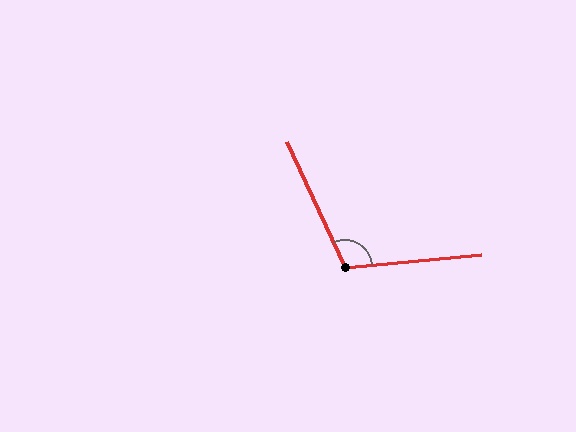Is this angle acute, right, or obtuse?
It is obtuse.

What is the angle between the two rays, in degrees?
Approximately 110 degrees.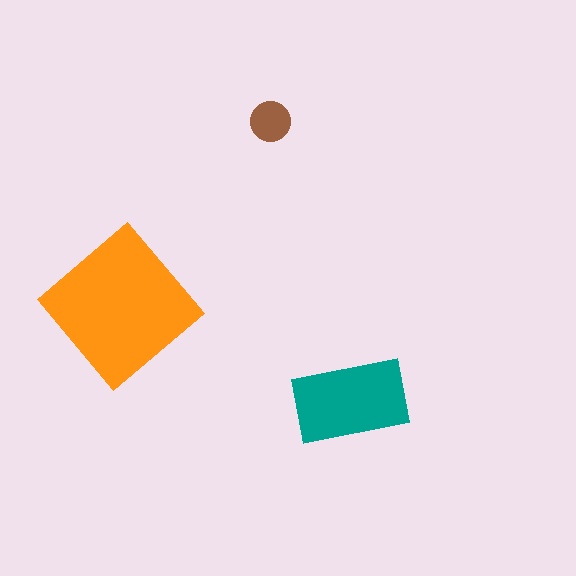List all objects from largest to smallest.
The orange diamond, the teal rectangle, the brown circle.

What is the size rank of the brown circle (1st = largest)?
3rd.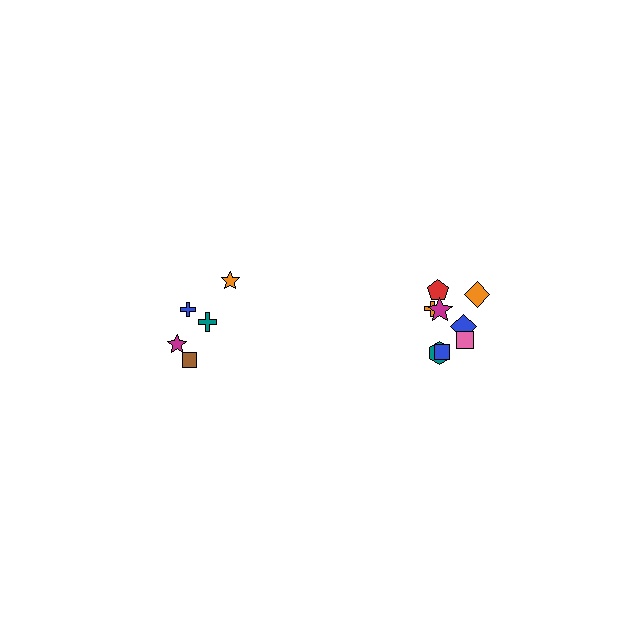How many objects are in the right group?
There are 8 objects.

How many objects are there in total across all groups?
There are 13 objects.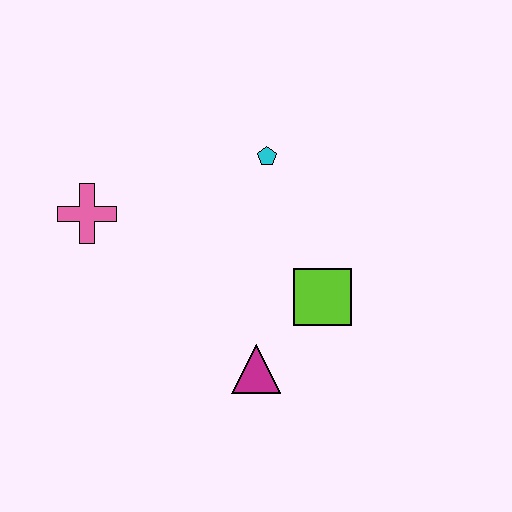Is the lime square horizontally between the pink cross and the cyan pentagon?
No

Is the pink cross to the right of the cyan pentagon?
No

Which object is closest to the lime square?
The magenta triangle is closest to the lime square.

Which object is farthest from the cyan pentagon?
The magenta triangle is farthest from the cyan pentagon.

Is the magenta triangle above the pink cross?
No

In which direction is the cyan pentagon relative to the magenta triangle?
The cyan pentagon is above the magenta triangle.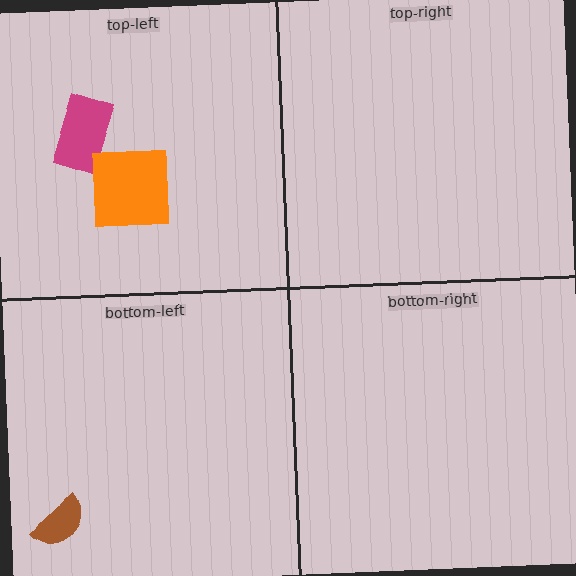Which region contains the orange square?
The top-left region.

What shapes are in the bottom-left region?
The brown semicircle.